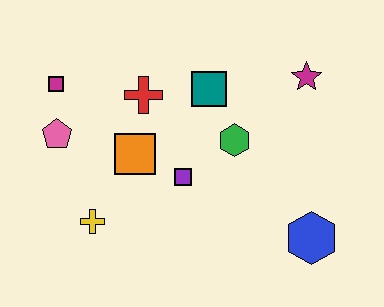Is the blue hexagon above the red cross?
No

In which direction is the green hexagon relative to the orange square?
The green hexagon is to the right of the orange square.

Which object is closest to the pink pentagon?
The magenta square is closest to the pink pentagon.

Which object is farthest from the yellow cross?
The magenta star is farthest from the yellow cross.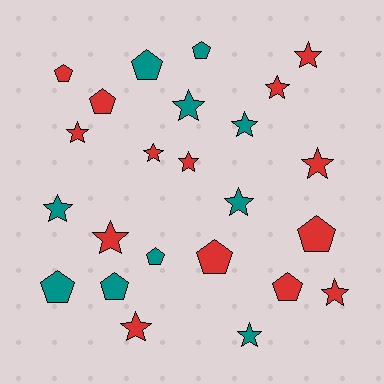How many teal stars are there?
There are 5 teal stars.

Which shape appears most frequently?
Star, with 14 objects.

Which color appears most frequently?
Red, with 14 objects.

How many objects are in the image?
There are 24 objects.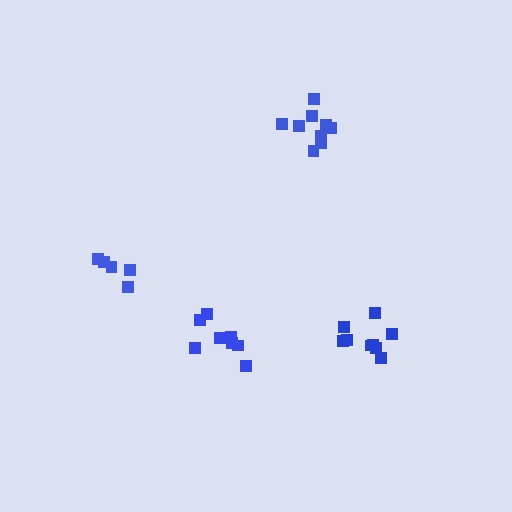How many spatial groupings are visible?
There are 4 spatial groupings.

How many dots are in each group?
Group 1: 9 dots, Group 2: 9 dots, Group 3: 5 dots, Group 4: 8 dots (31 total).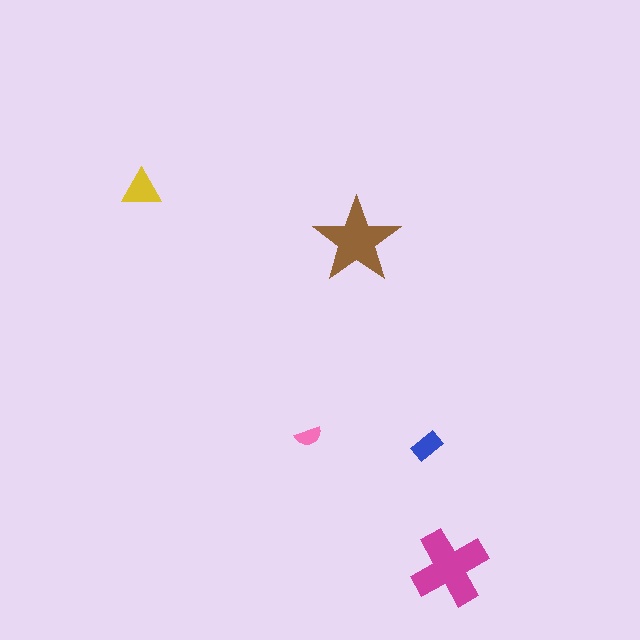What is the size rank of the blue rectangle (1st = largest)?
4th.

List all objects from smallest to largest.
The pink semicircle, the blue rectangle, the yellow triangle, the brown star, the magenta cross.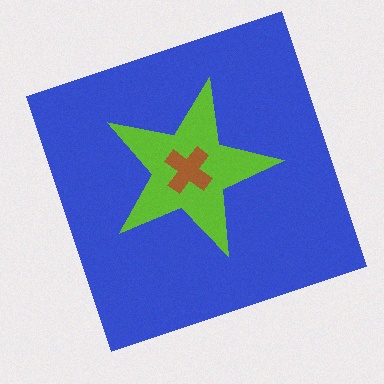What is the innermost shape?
The brown cross.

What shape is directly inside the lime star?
The brown cross.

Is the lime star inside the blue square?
Yes.